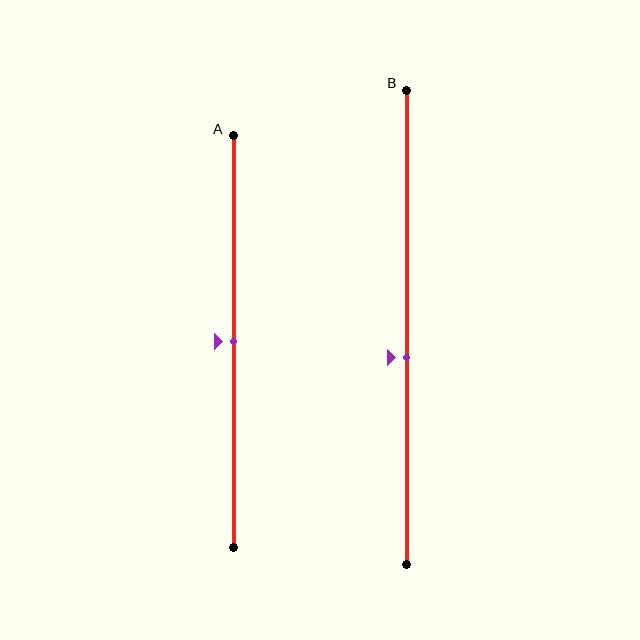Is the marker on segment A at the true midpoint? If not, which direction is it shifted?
Yes, the marker on segment A is at the true midpoint.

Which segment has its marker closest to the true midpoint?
Segment A has its marker closest to the true midpoint.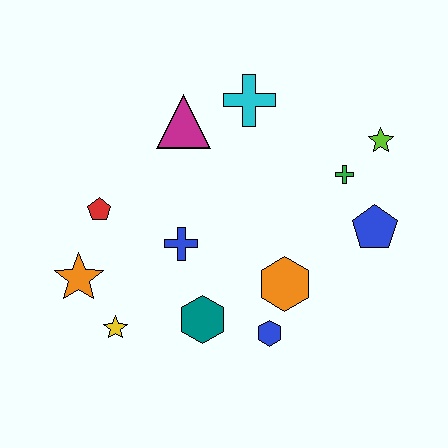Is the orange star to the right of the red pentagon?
No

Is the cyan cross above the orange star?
Yes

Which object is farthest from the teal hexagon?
The lime star is farthest from the teal hexagon.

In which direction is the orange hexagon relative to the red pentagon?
The orange hexagon is to the right of the red pentagon.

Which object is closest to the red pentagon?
The orange star is closest to the red pentagon.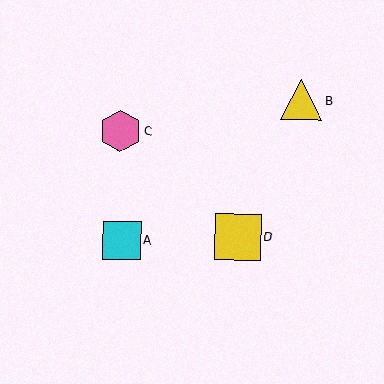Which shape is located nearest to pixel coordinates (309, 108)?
The yellow triangle (labeled B) at (301, 100) is nearest to that location.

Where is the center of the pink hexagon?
The center of the pink hexagon is at (120, 131).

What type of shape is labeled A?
Shape A is a cyan square.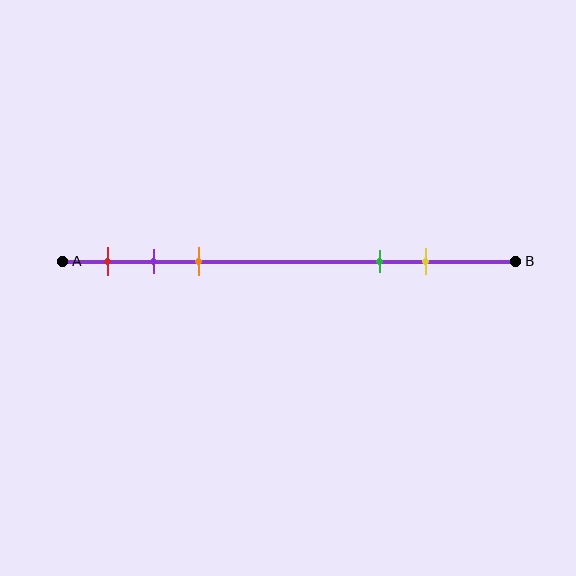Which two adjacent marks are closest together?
The purple and orange marks are the closest adjacent pair.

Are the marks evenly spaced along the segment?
No, the marks are not evenly spaced.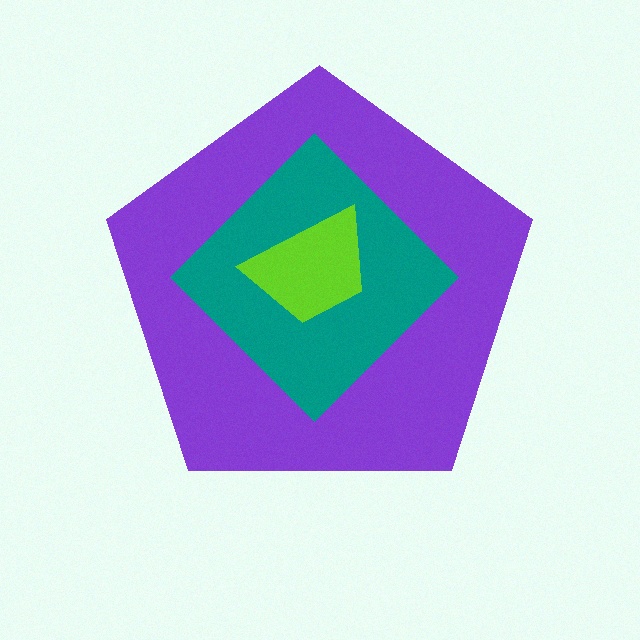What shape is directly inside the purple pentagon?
The teal diamond.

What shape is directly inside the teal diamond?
The lime trapezoid.